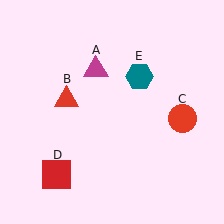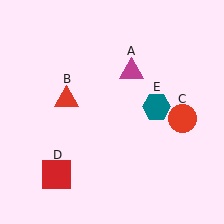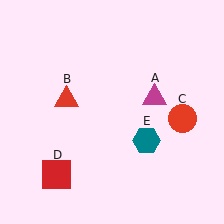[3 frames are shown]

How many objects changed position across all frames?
2 objects changed position: magenta triangle (object A), teal hexagon (object E).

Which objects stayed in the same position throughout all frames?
Red triangle (object B) and red circle (object C) and red square (object D) remained stationary.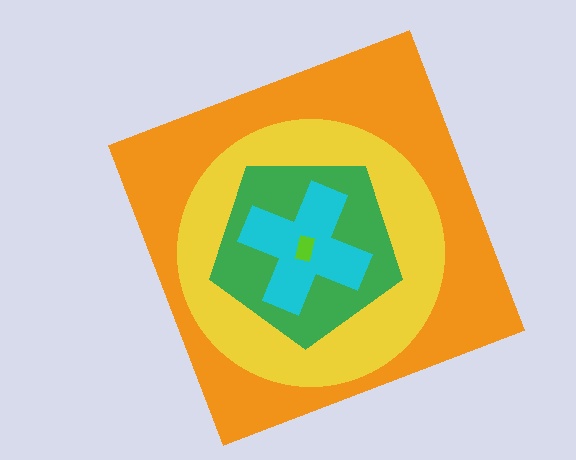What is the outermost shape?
The orange square.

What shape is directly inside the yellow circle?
The green pentagon.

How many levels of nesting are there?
5.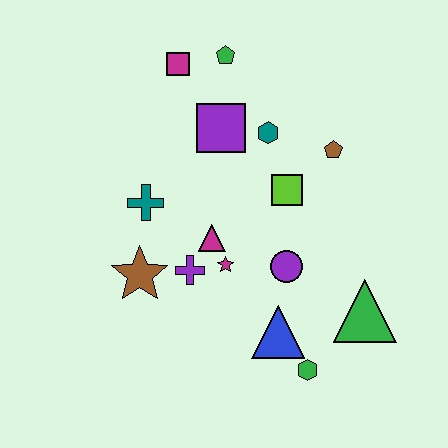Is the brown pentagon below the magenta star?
No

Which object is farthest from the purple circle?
The magenta square is farthest from the purple circle.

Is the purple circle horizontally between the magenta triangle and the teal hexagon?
No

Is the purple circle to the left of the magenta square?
No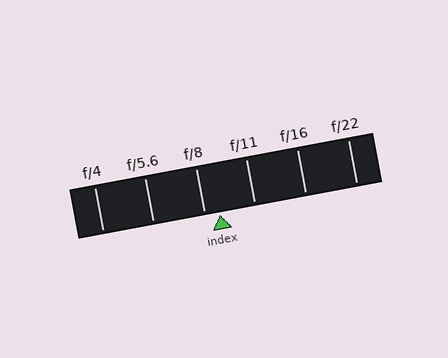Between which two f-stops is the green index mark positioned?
The index mark is between f/8 and f/11.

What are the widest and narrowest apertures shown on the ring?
The widest aperture shown is f/4 and the narrowest is f/22.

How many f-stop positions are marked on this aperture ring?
There are 6 f-stop positions marked.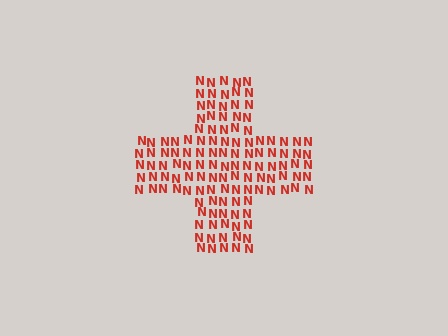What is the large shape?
The large shape is a cross.